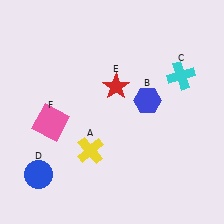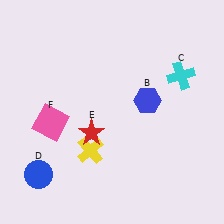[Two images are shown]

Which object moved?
The red star (E) moved down.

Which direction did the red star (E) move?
The red star (E) moved down.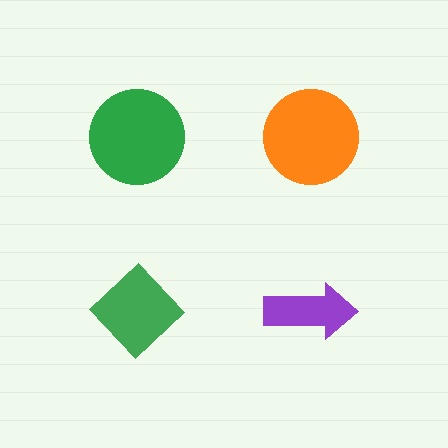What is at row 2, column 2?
A purple arrow.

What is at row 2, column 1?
A green diamond.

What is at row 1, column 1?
A green circle.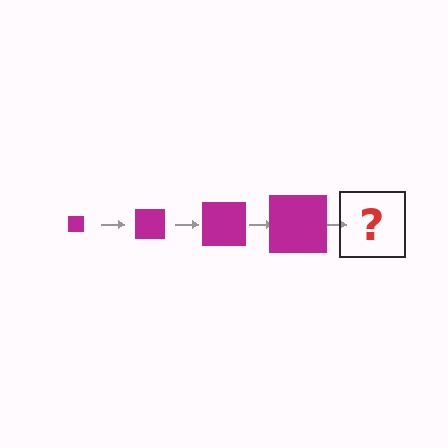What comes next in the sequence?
The next element should be a magenta square, larger than the previous one.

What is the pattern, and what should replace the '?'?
The pattern is that the square gets progressively larger each step. The '?' should be a magenta square, larger than the previous one.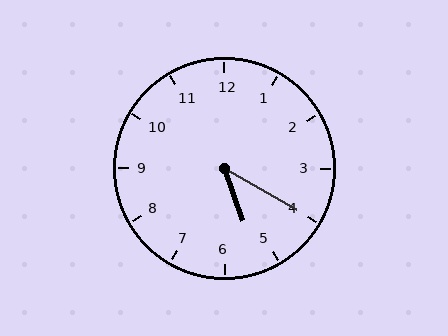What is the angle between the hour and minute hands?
Approximately 40 degrees.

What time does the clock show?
5:20.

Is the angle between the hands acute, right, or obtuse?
It is acute.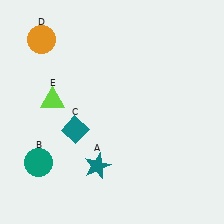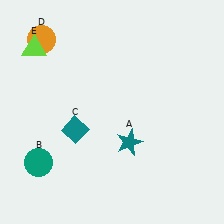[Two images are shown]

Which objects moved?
The objects that moved are: the teal star (A), the lime triangle (E).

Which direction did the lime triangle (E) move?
The lime triangle (E) moved up.